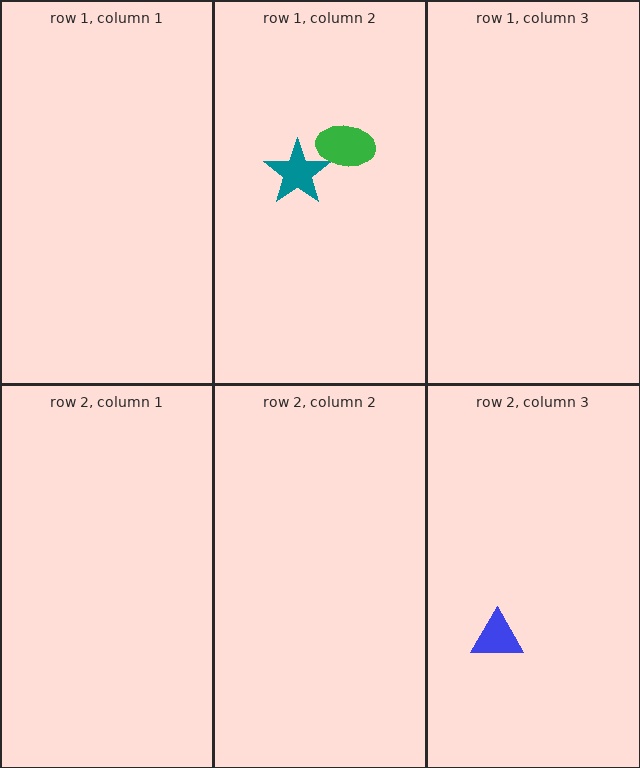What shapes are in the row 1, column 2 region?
The teal star, the green ellipse.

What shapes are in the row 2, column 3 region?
The blue triangle.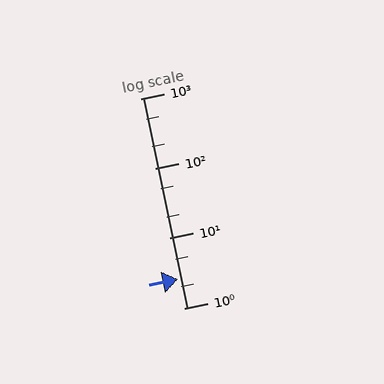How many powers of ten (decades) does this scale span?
The scale spans 3 decades, from 1 to 1000.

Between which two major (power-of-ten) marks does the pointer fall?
The pointer is between 1 and 10.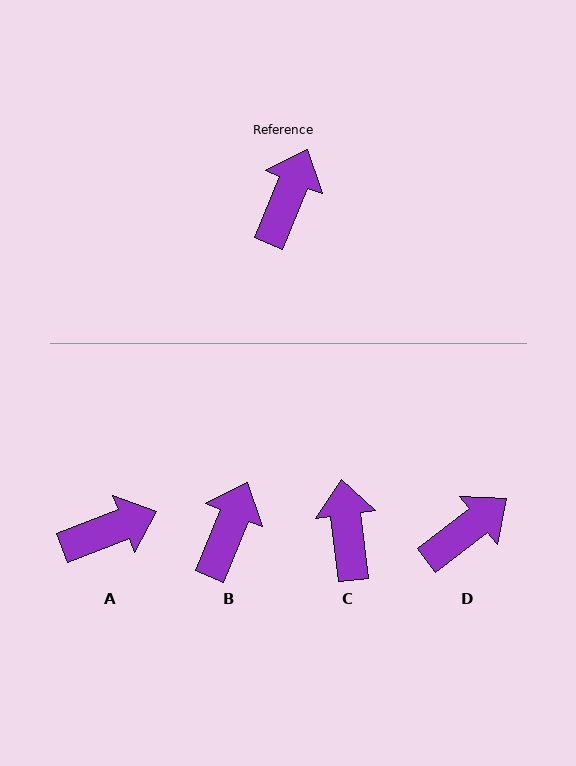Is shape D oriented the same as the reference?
No, it is off by about 30 degrees.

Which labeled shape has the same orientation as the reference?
B.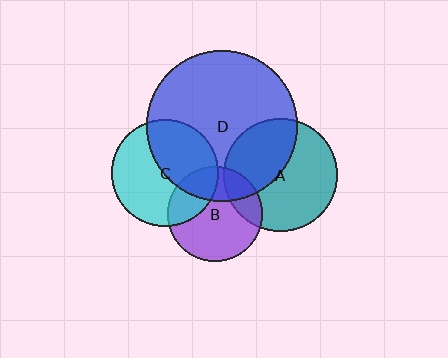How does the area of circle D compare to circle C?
Approximately 2.0 times.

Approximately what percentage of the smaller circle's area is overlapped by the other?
Approximately 40%.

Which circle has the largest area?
Circle D (blue).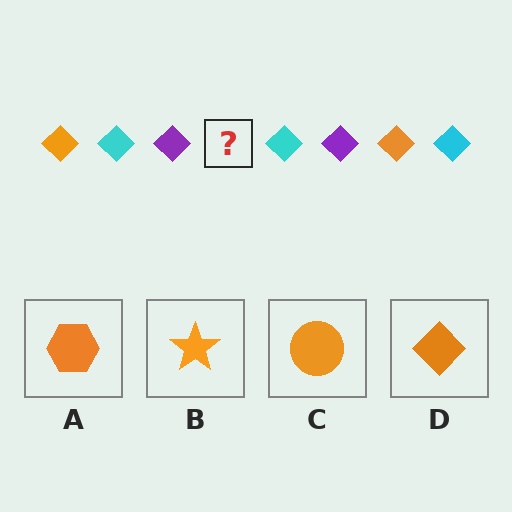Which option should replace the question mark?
Option D.